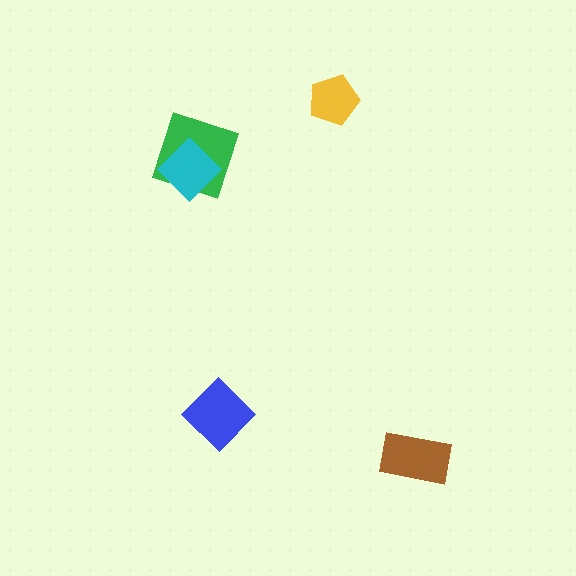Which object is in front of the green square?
The cyan diamond is in front of the green square.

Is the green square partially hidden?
Yes, it is partially covered by another shape.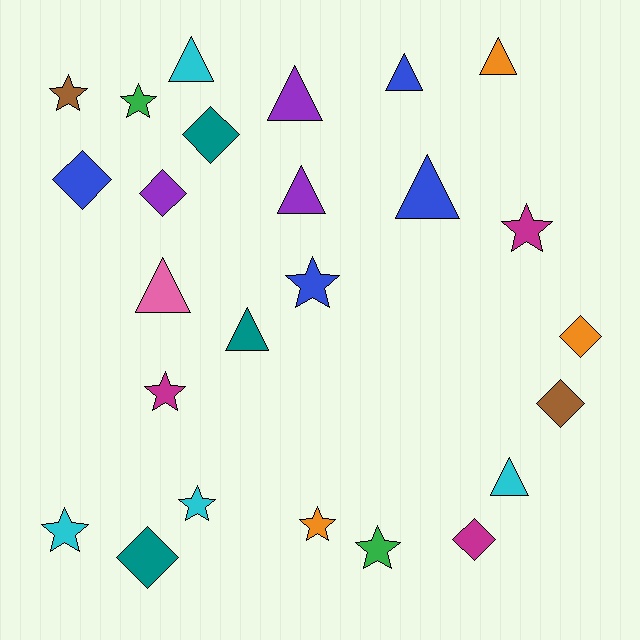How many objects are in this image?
There are 25 objects.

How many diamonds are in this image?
There are 7 diamonds.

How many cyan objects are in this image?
There are 4 cyan objects.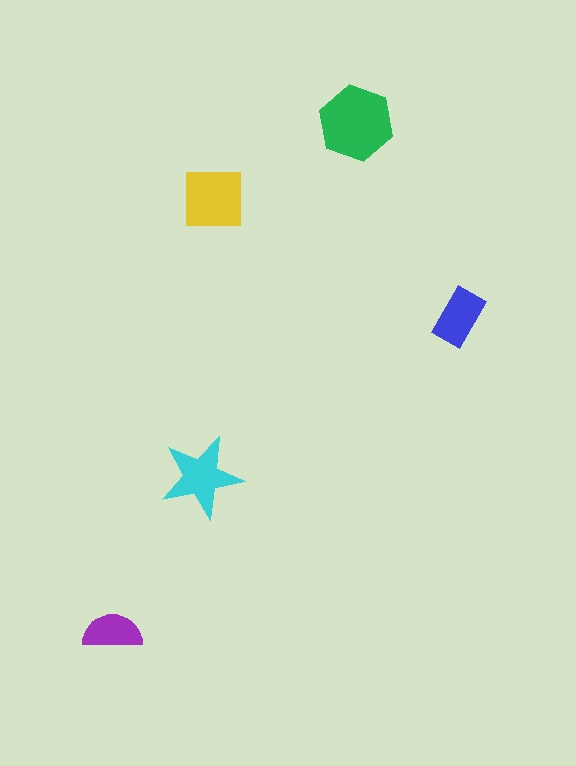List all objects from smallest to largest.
The purple semicircle, the blue rectangle, the cyan star, the yellow square, the green hexagon.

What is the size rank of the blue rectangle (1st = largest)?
4th.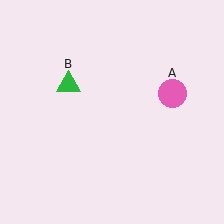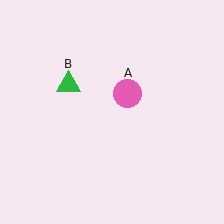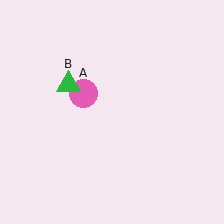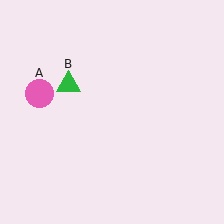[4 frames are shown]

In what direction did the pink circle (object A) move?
The pink circle (object A) moved left.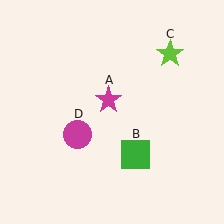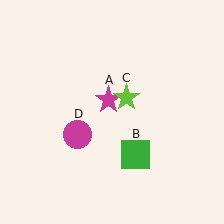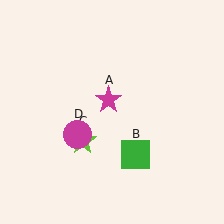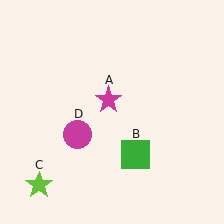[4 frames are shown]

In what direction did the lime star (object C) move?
The lime star (object C) moved down and to the left.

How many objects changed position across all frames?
1 object changed position: lime star (object C).